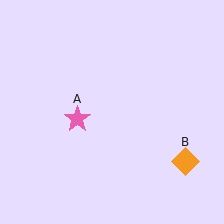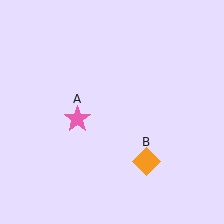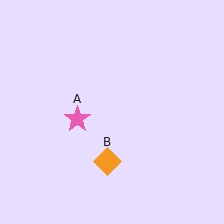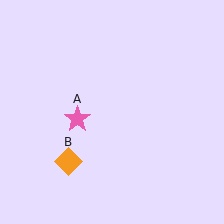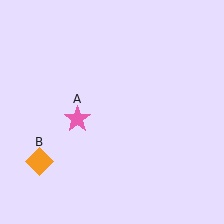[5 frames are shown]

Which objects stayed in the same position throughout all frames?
Pink star (object A) remained stationary.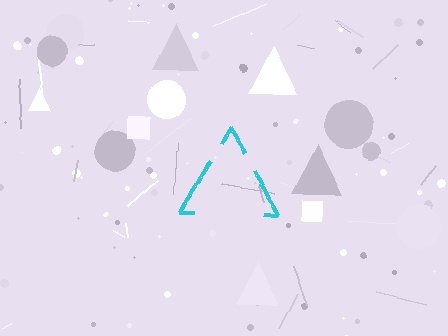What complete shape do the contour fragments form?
The contour fragments form a triangle.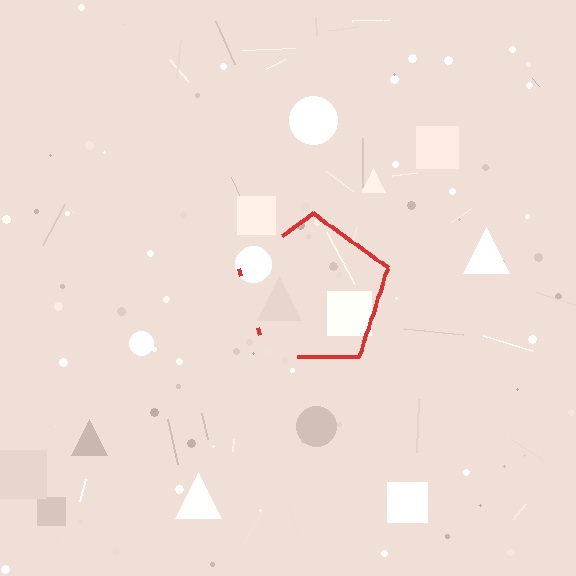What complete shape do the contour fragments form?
The contour fragments form a pentagon.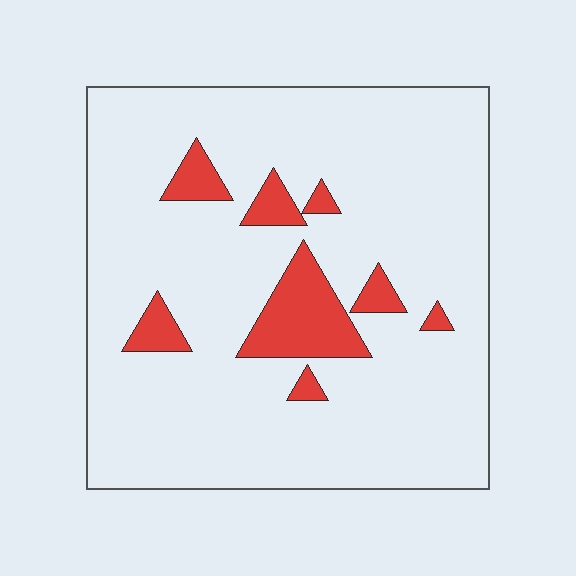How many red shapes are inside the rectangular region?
8.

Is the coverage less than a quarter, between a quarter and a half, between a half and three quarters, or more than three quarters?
Less than a quarter.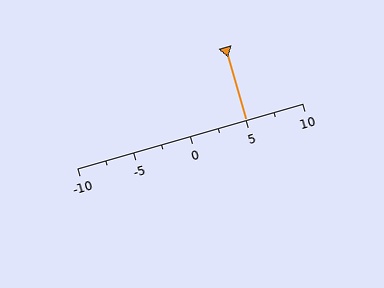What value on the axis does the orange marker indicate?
The marker indicates approximately 5.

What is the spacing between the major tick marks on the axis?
The major ticks are spaced 5 apart.